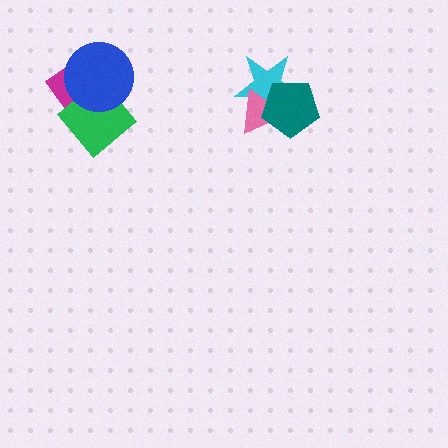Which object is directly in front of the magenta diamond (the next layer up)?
The green diamond is directly in front of the magenta diamond.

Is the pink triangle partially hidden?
Yes, it is partially covered by another shape.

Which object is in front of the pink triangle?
The teal pentagon is in front of the pink triangle.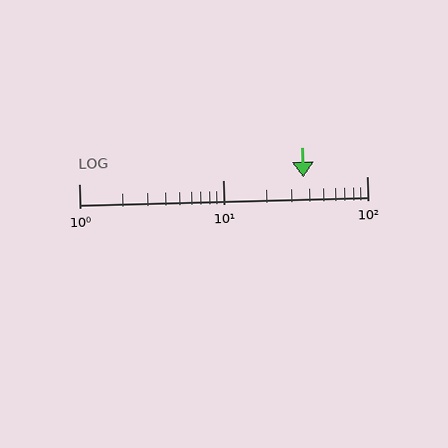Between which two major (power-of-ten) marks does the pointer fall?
The pointer is between 10 and 100.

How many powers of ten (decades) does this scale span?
The scale spans 2 decades, from 1 to 100.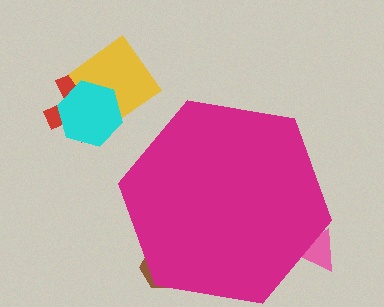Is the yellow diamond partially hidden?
No, the yellow diamond is fully visible.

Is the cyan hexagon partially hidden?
No, the cyan hexagon is fully visible.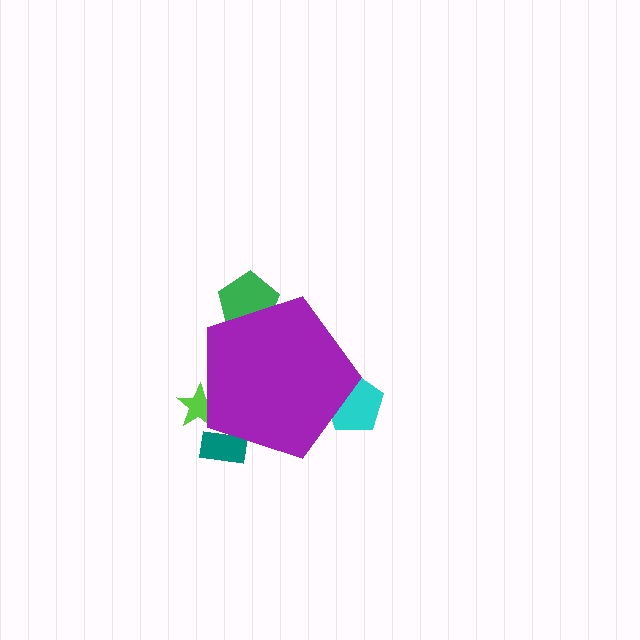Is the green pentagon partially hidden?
Yes, the green pentagon is partially hidden behind the purple pentagon.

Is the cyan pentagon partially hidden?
Yes, the cyan pentagon is partially hidden behind the purple pentagon.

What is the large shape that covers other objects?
A purple pentagon.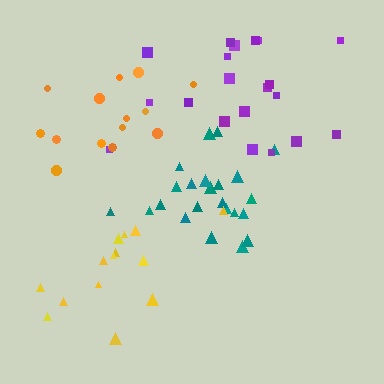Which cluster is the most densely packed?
Teal.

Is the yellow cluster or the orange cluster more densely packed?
Orange.